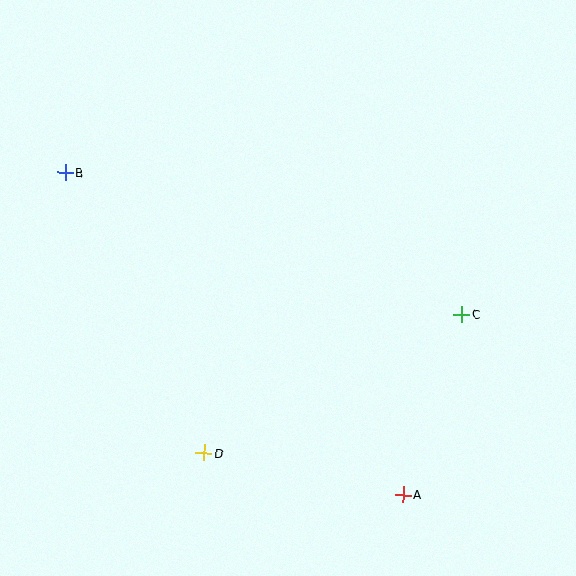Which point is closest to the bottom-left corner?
Point D is closest to the bottom-left corner.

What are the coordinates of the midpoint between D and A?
The midpoint between D and A is at (303, 474).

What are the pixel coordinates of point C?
Point C is at (462, 314).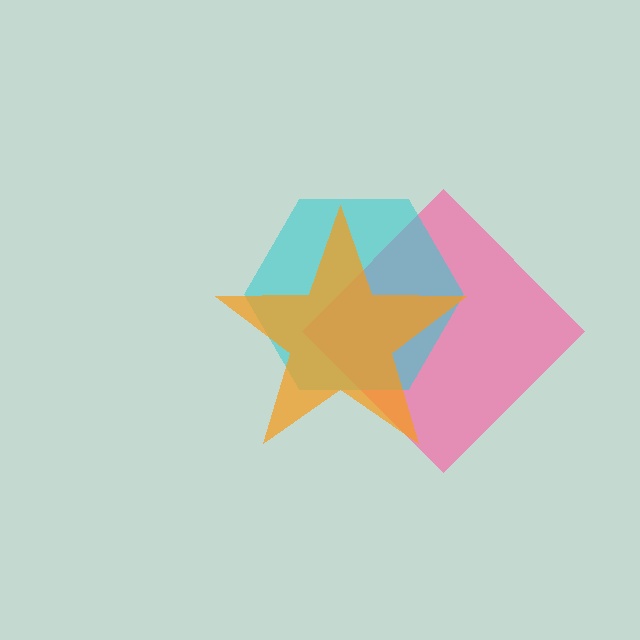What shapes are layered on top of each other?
The layered shapes are: a pink diamond, a cyan hexagon, an orange star.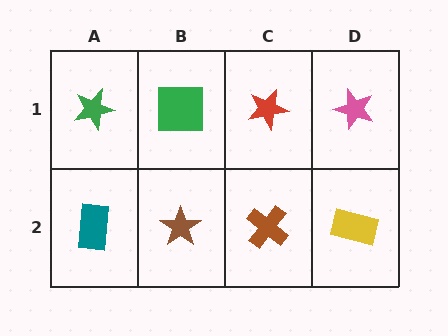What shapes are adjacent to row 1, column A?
A teal rectangle (row 2, column A), a green square (row 1, column B).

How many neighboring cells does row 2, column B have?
3.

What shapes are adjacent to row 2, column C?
A red star (row 1, column C), a brown star (row 2, column B), a yellow rectangle (row 2, column D).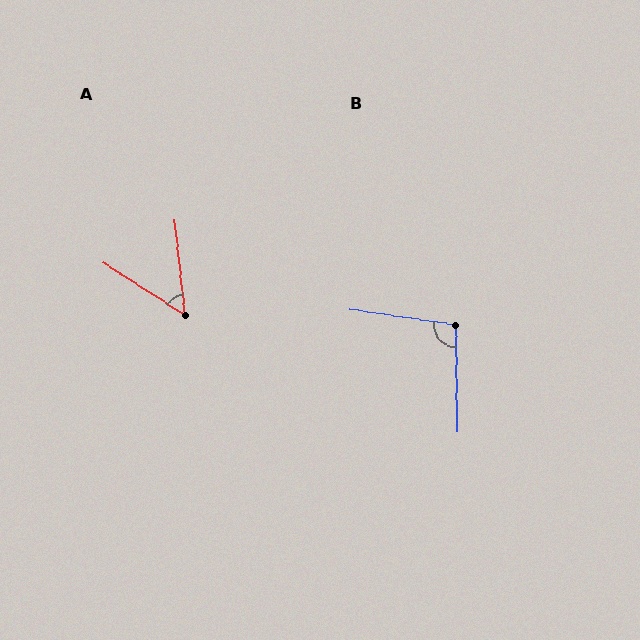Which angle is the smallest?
A, at approximately 51 degrees.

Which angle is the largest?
B, at approximately 99 degrees.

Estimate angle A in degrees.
Approximately 51 degrees.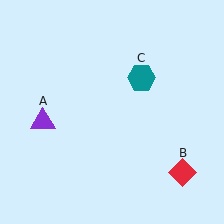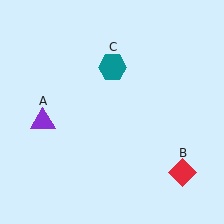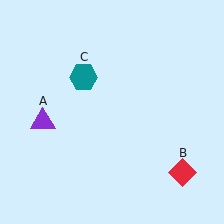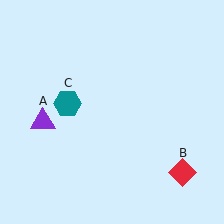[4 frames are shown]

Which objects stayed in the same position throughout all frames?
Purple triangle (object A) and red diamond (object B) remained stationary.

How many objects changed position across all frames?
1 object changed position: teal hexagon (object C).